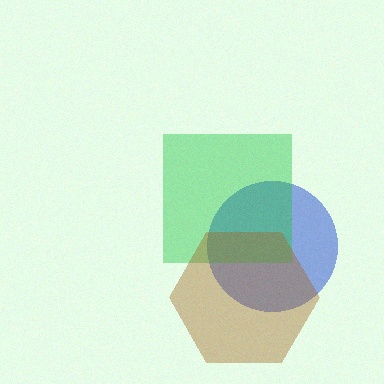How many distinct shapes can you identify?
There are 3 distinct shapes: a blue circle, a green square, a brown hexagon.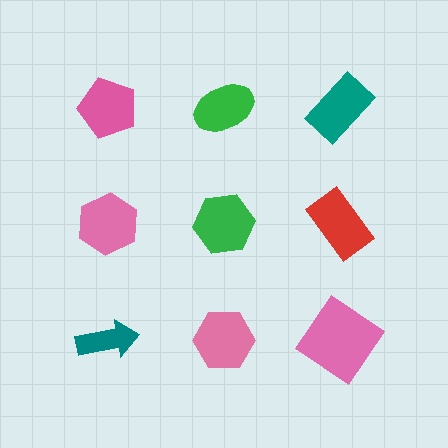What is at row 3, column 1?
A teal arrow.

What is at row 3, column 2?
A pink hexagon.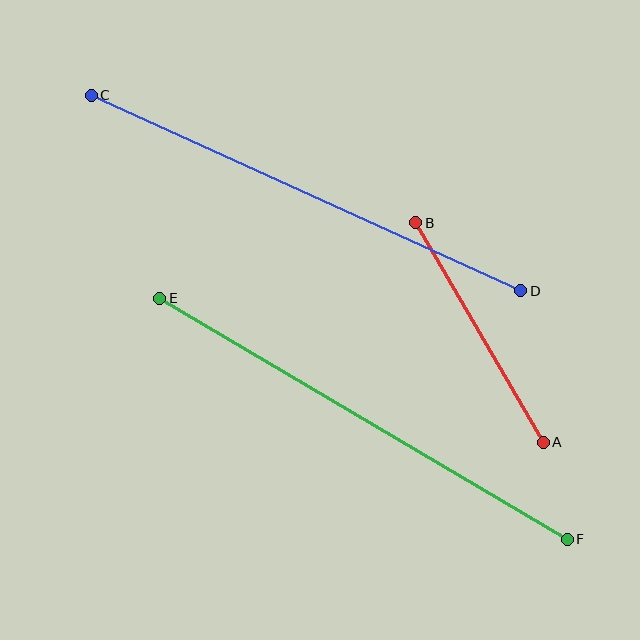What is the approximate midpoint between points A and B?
The midpoint is at approximately (479, 333) pixels.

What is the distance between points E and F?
The distance is approximately 473 pixels.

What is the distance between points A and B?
The distance is approximately 254 pixels.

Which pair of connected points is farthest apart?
Points E and F are farthest apart.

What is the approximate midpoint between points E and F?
The midpoint is at approximately (364, 419) pixels.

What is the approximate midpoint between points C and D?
The midpoint is at approximately (306, 193) pixels.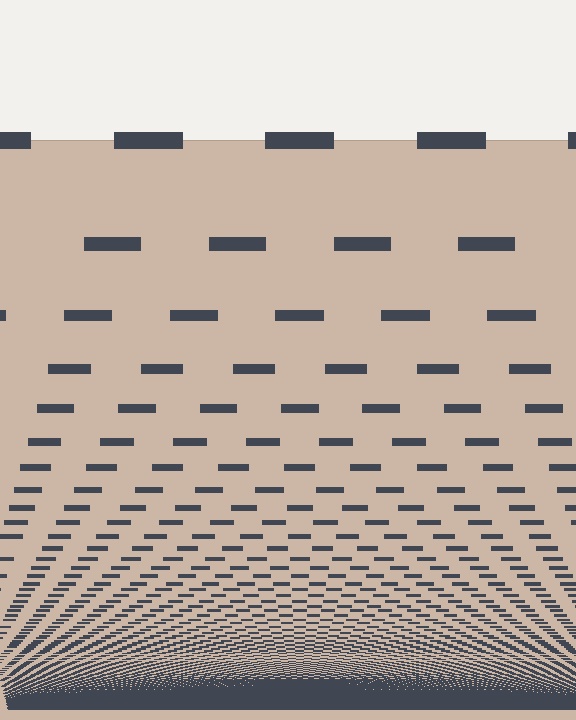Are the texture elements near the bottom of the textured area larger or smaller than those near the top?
Smaller. The gradient is inverted — elements near the bottom are smaller and denser.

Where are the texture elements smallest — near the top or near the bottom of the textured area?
Near the bottom.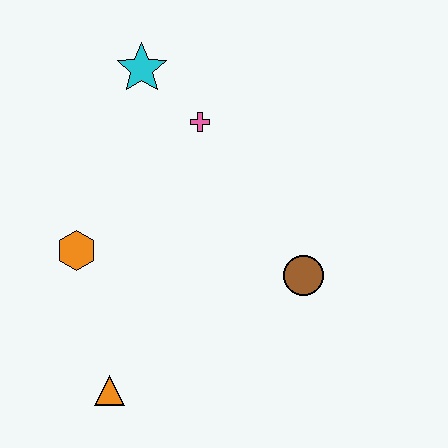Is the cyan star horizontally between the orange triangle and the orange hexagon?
No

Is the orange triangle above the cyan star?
No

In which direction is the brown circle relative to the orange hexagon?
The brown circle is to the right of the orange hexagon.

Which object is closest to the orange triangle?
The orange hexagon is closest to the orange triangle.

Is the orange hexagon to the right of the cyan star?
No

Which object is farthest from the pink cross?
The orange triangle is farthest from the pink cross.